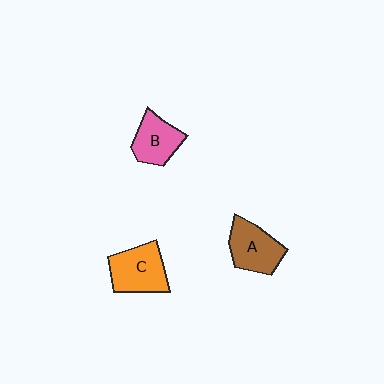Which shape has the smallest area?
Shape B (pink).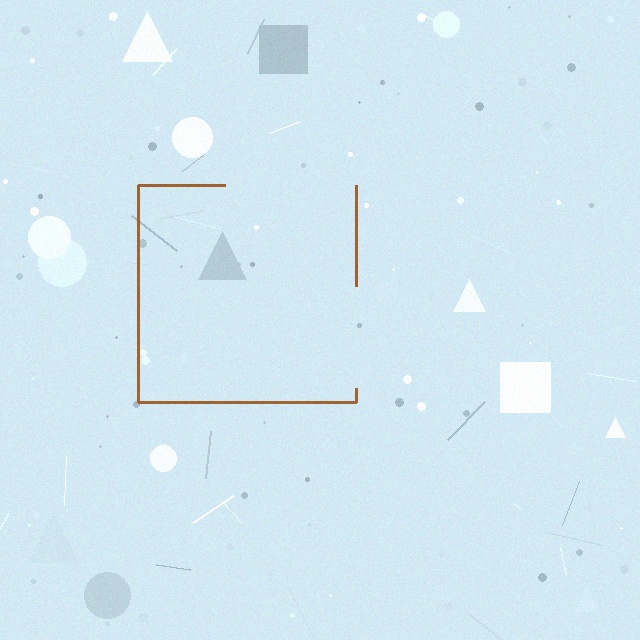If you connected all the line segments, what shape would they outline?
They would outline a square.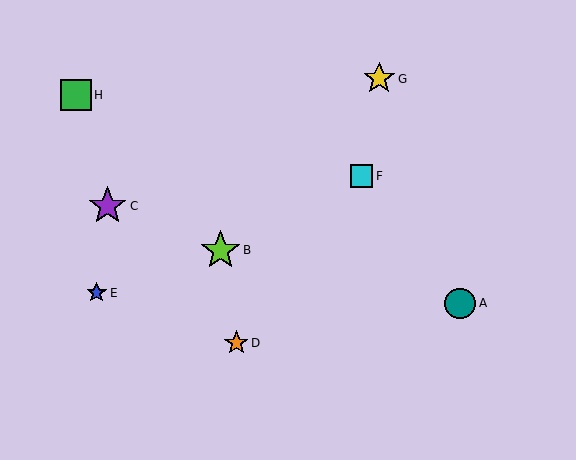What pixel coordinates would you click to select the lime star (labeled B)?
Click at (220, 251) to select the lime star B.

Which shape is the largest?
The lime star (labeled B) is the largest.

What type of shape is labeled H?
Shape H is a green square.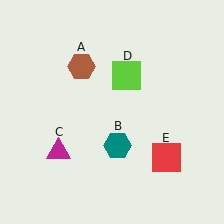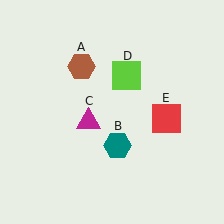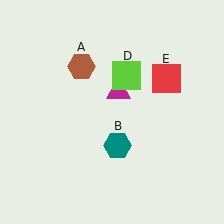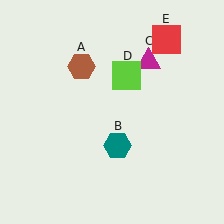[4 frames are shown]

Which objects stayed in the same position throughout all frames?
Brown hexagon (object A) and teal hexagon (object B) and lime square (object D) remained stationary.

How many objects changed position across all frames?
2 objects changed position: magenta triangle (object C), red square (object E).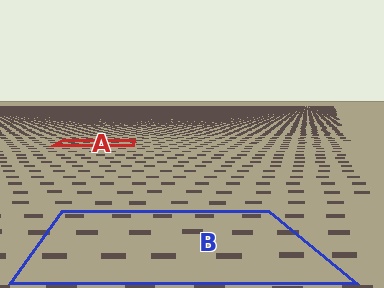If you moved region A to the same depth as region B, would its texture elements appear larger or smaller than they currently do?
They would appear larger. At a closer depth, the same texture elements are projected at a bigger on-screen size.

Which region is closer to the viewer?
Region B is closer. The texture elements there are larger and more spread out.